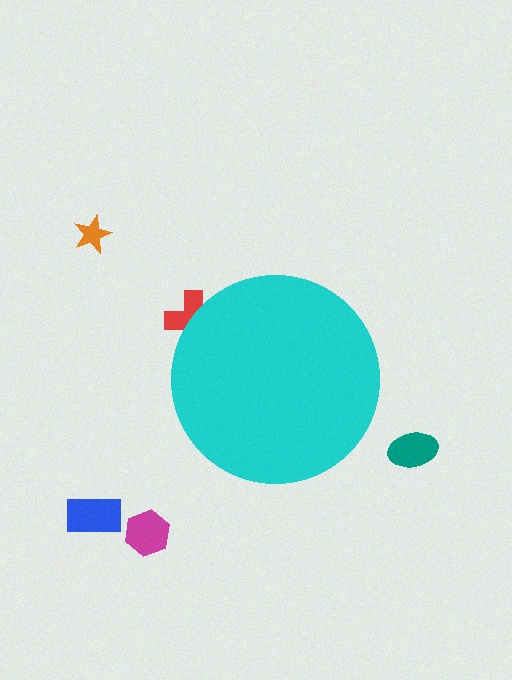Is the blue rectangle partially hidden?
No, the blue rectangle is fully visible.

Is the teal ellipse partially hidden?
No, the teal ellipse is fully visible.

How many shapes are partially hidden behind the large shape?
1 shape is partially hidden.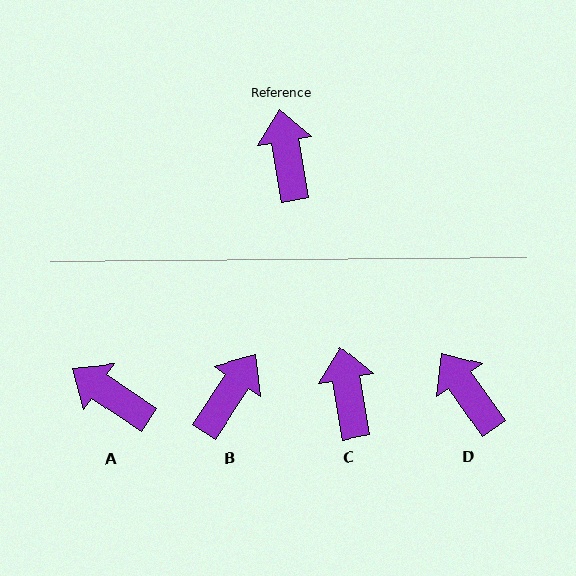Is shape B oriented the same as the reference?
No, it is off by about 43 degrees.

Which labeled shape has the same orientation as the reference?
C.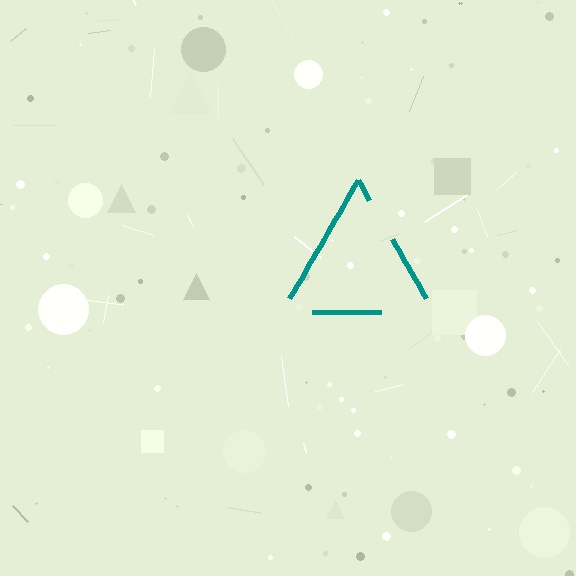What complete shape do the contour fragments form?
The contour fragments form a triangle.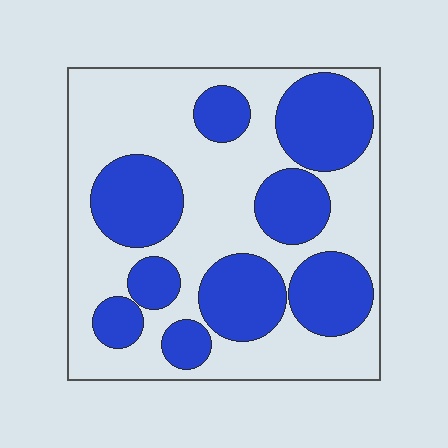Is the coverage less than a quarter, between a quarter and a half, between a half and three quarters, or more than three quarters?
Between a quarter and a half.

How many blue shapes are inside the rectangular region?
9.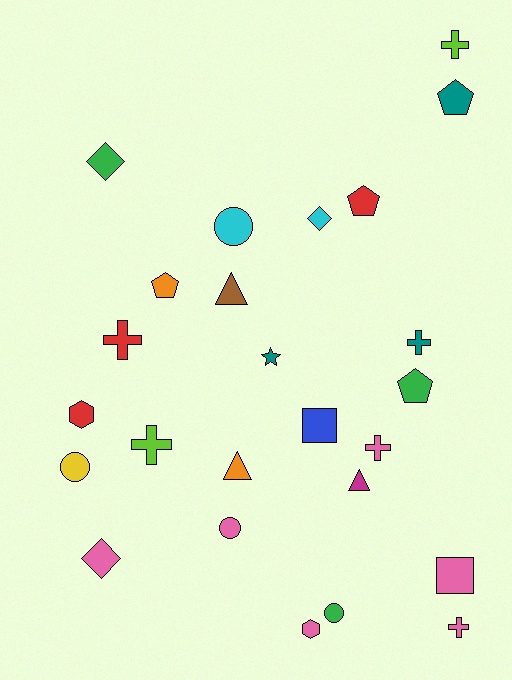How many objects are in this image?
There are 25 objects.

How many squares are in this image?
There are 2 squares.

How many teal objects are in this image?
There are 3 teal objects.